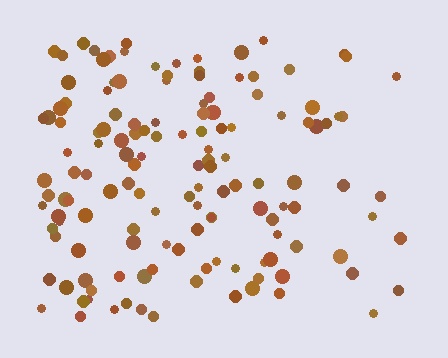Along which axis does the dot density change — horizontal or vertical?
Horizontal.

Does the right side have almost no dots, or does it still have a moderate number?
Still a moderate number, just noticeably fewer than the left.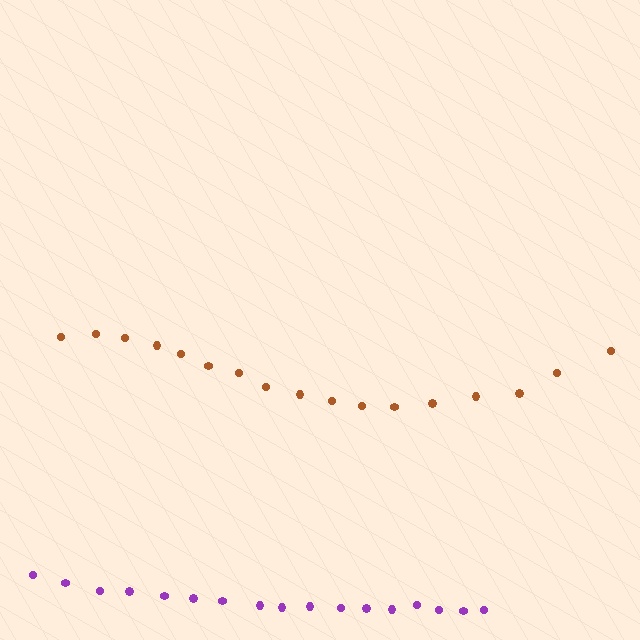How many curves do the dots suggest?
There are 2 distinct paths.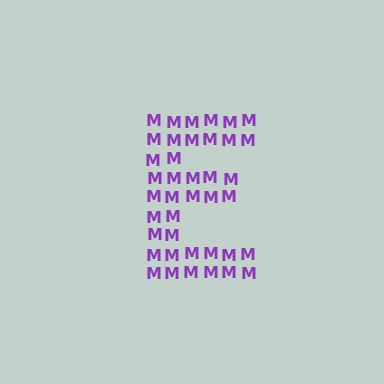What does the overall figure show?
The overall figure shows the letter E.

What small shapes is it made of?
It is made of small letter M's.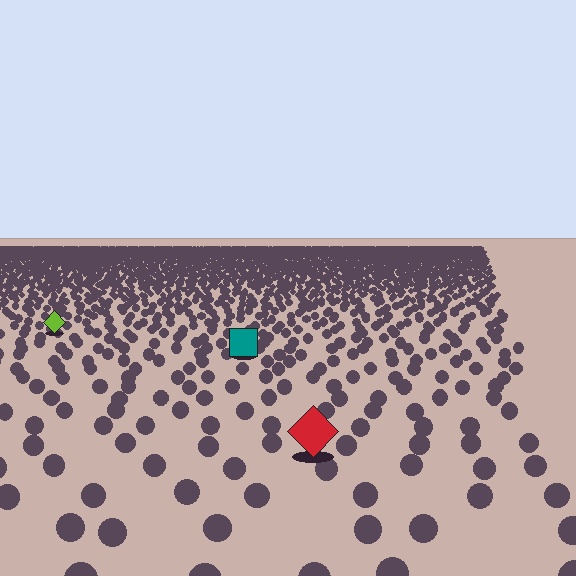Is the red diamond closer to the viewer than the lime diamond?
Yes. The red diamond is closer — you can tell from the texture gradient: the ground texture is coarser near it.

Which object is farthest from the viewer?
The lime diamond is farthest from the viewer. It appears smaller and the ground texture around it is denser.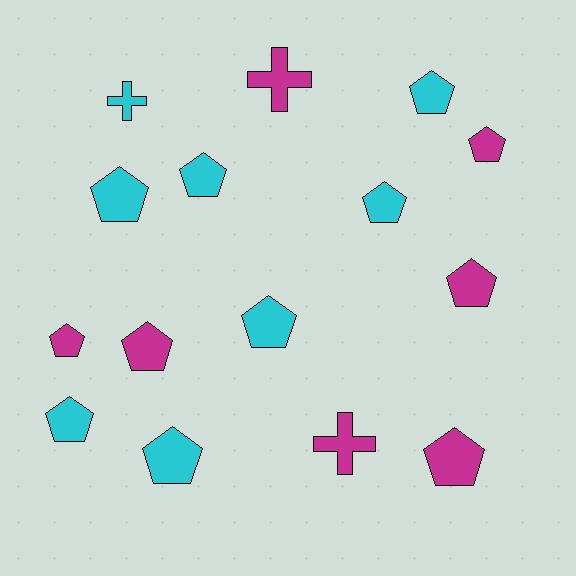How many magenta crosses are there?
There are 2 magenta crosses.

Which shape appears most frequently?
Pentagon, with 12 objects.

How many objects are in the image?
There are 15 objects.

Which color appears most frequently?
Cyan, with 8 objects.